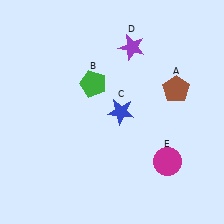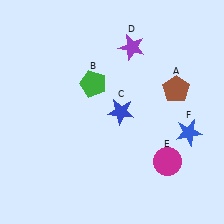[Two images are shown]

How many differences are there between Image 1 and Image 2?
There is 1 difference between the two images.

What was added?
A blue star (F) was added in Image 2.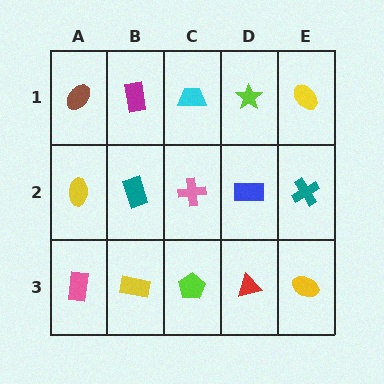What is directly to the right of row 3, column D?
A yellow ellipse.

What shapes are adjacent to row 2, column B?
A magenta rectangle (row 1, column B), a yellow rectangle (row 3, column B), a yellow ellipse (row 2, column A), a pink cross (row 2, column C).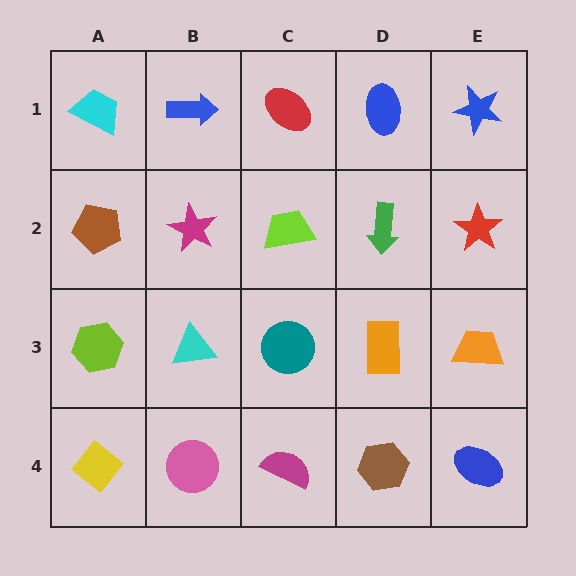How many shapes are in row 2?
5 shapes.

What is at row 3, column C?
A teal circle.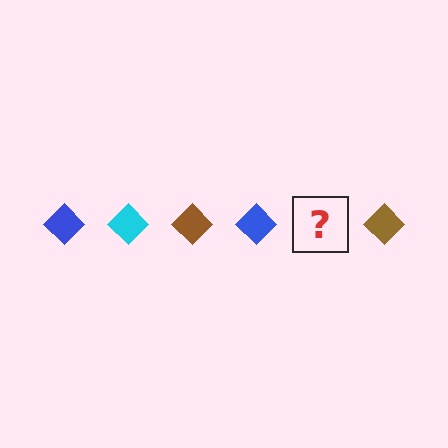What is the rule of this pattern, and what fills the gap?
The rule is that the pattern cycles through blue, cyan, brown diamonds. The gap should be filled with a cyan diamond.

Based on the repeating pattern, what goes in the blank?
The blank should be a cyan diamond.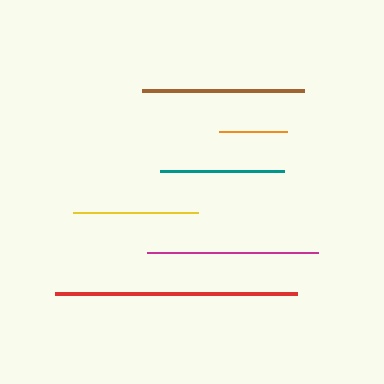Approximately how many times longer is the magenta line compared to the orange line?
The magenta line is approximately 2.5 times the length of the orange line.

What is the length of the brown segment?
The brown segment is approximately 163 pixels long.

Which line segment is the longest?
The red line is the longest at approximately 241 pixels.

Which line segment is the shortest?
The orange line is the shortest at approximately 68 pixels.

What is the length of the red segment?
The red segment is approximately 241 pixels long.